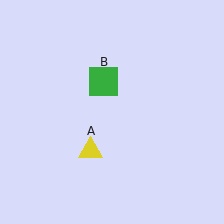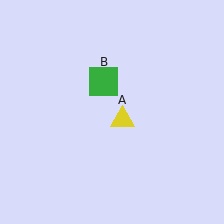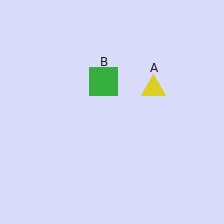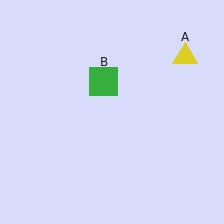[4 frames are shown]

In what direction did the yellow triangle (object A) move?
The yellow triangle (object A) moved up and to the right.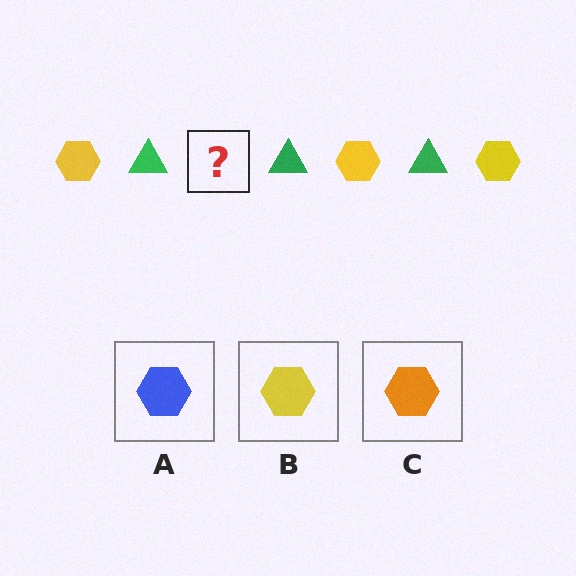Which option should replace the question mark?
Option B.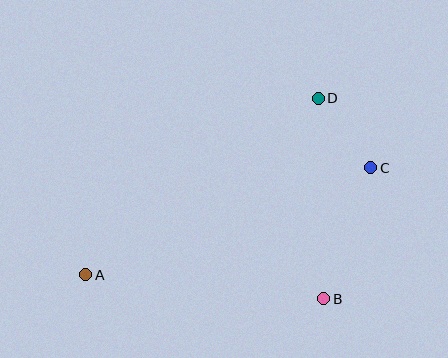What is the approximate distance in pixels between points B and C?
The distance between B and C is approximately 139 pixels.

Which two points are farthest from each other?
Points A and C are farthest from each other.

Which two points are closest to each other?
Points C and D are closest to each other.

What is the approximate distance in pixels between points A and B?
The distance between A and B is approximately 239 pixels.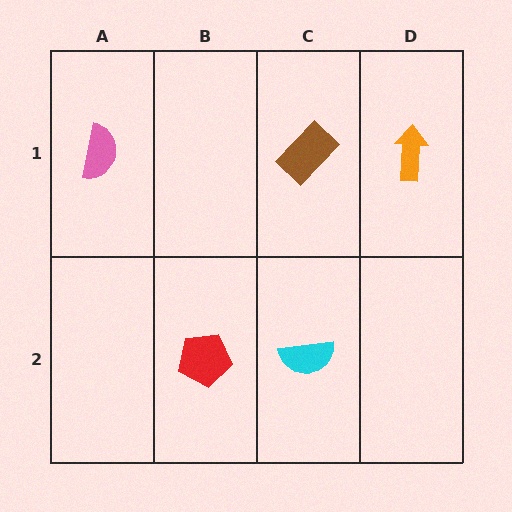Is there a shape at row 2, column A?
No, that cell is empty.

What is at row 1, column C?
A brown rectangle.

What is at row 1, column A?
A pink semicircle.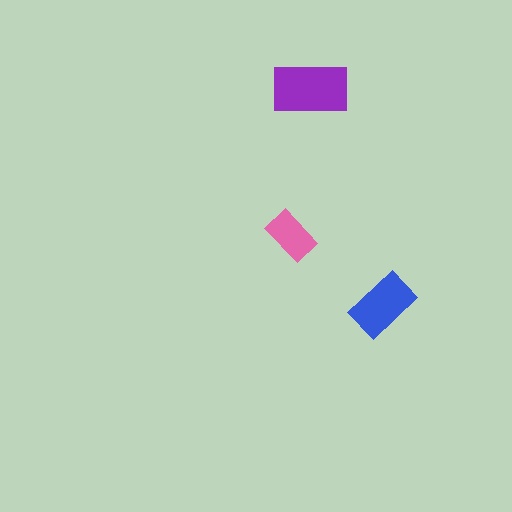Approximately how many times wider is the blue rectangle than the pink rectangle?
About 1.5 times wider.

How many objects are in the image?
There are 3 objects in the image.